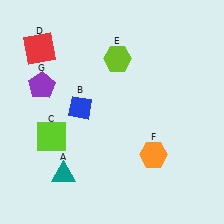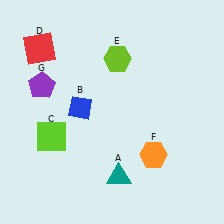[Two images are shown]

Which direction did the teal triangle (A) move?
The teal triangle (A) moved right.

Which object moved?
The teal triangle (A) moved right.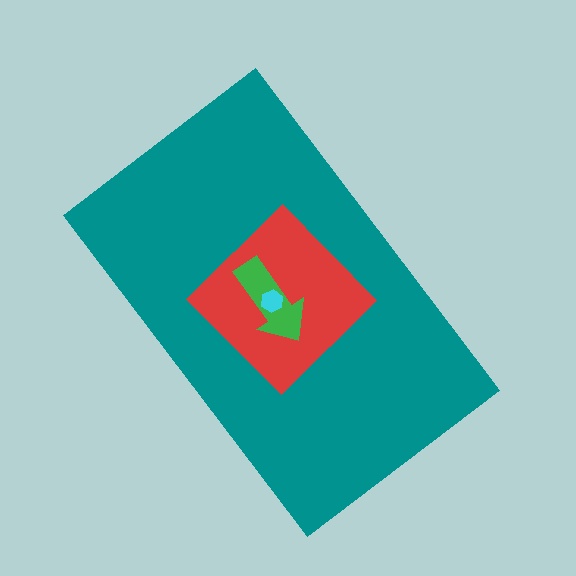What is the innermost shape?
The cyan hexagon.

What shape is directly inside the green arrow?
The cyan hexagon.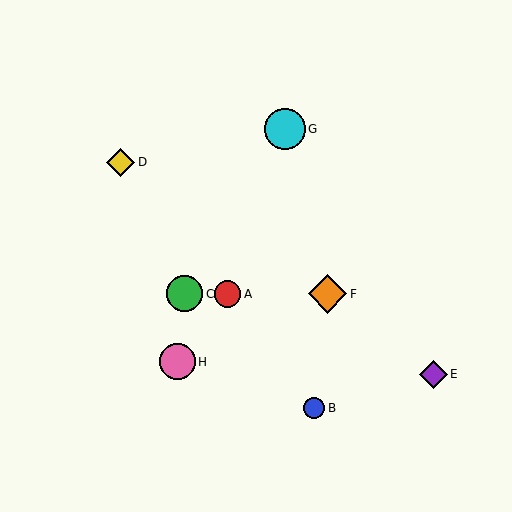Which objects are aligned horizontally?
Objects A, C, F are aligned horizontally.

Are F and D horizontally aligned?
No, F is at y≈294 and D is at y≈162.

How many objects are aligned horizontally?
3 objects (A, C, F) are aligned horizontally.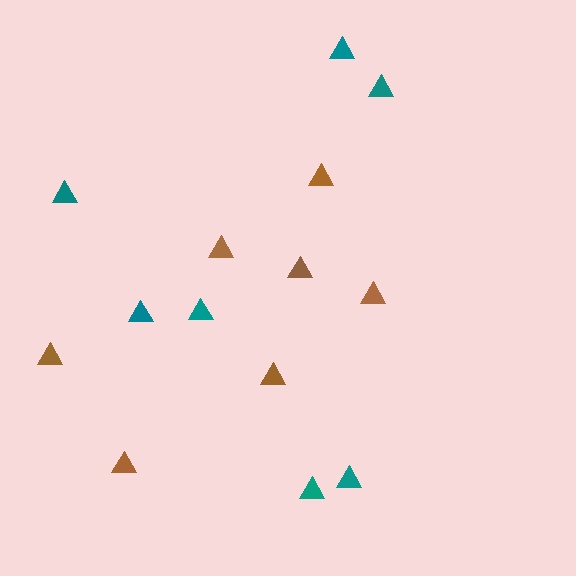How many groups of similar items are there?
There are 2 groups: one group of brown triangles (7) and one group of teal triangles (7).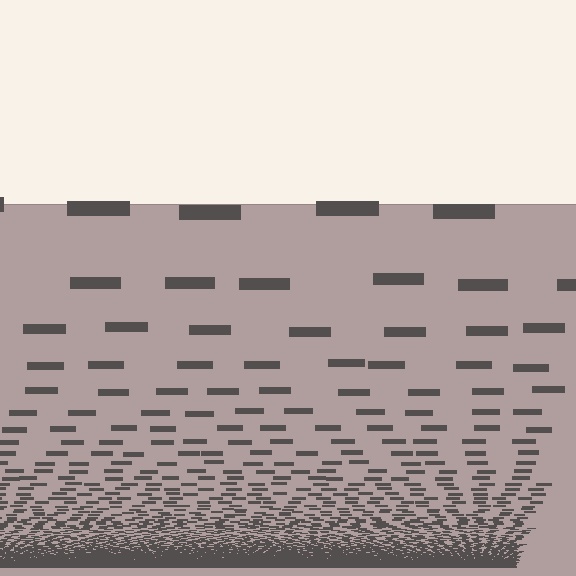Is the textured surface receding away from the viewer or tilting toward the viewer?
The surface appears to tilt toward the viewer. Texture elements get larger and sparser toward the top.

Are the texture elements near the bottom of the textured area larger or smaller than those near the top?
Smaller. The gradient is inverted — elements near the bottom are smaller and denser.